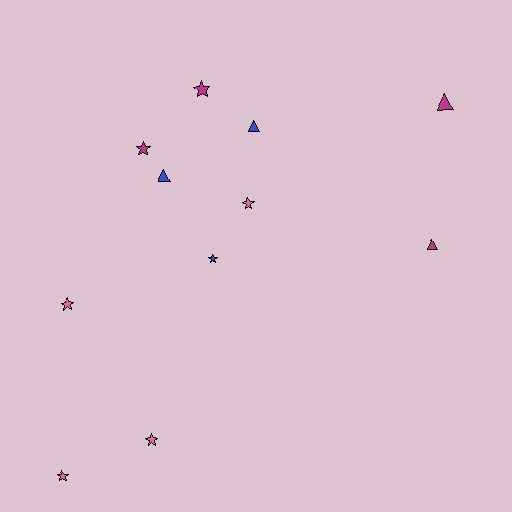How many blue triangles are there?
There are 2 blue triangles.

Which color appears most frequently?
Pink, with 4 objects.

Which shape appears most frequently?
Star, with 7 objects.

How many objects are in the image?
There are 11 objects.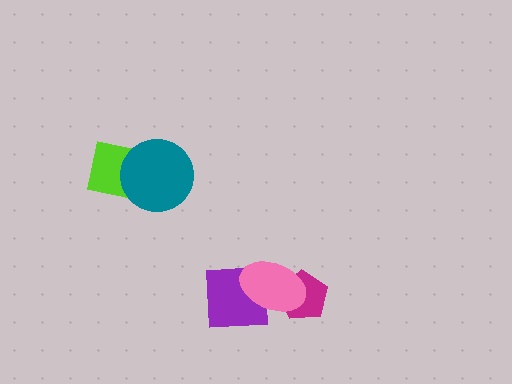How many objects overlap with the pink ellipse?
2 objects overlap with the pink ellipse.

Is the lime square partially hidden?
Yes, it is partially covered by another shape.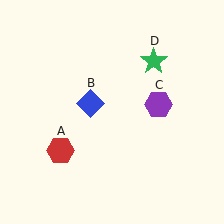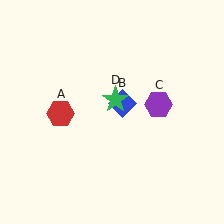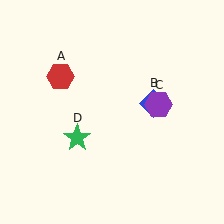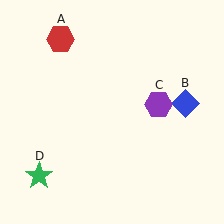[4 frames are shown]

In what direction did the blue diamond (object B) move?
The blue diamond (object B) moved right.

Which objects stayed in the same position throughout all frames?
Purple hexagon (object C) remained stationary.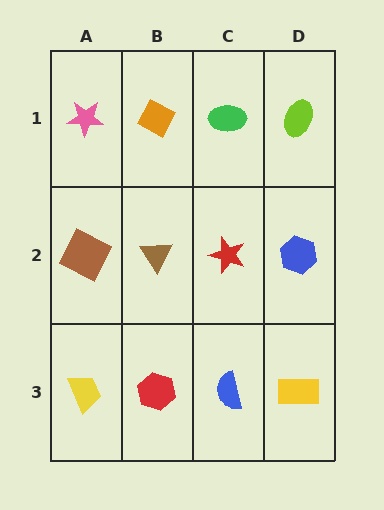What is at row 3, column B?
A red hexagon.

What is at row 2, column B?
A brown triangle.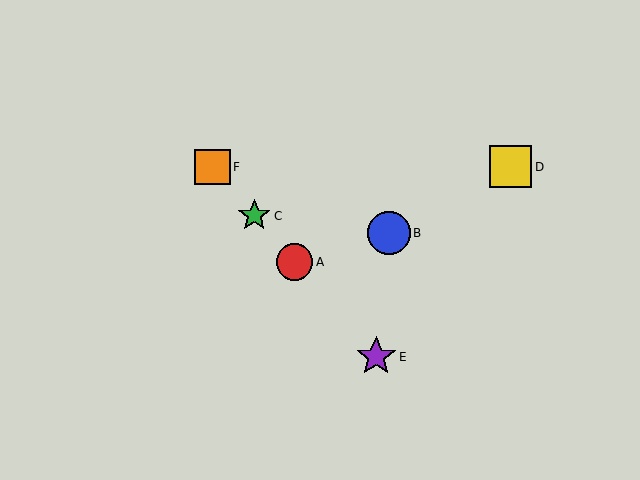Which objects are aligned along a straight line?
Objects A, C, E, F are aligned along a straight line.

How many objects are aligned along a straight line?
4 objects (A, C, E, F) are aligned along a straight line.